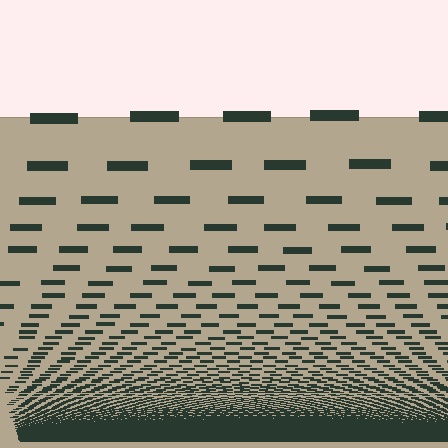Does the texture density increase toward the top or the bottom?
Density increases toward the bottom.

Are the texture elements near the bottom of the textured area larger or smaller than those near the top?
Smaller. The gradient is inverted — elements near the bottom are smaller and denser.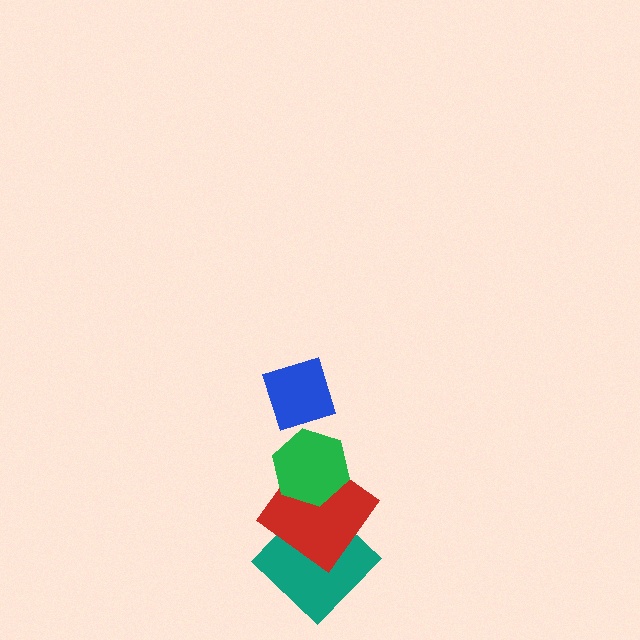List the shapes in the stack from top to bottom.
From top to bottom: the blue diamond, the green hexagon, the red diamond, the teal diamond.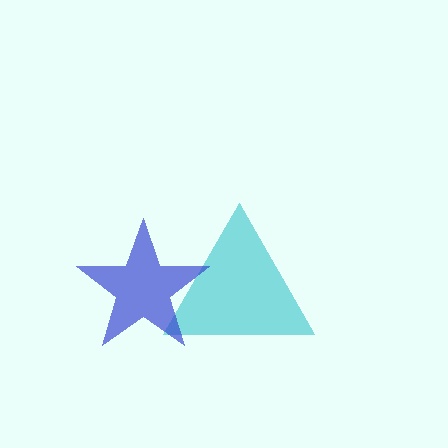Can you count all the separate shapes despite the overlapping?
Yes, there are 2 separate shapes.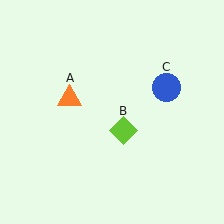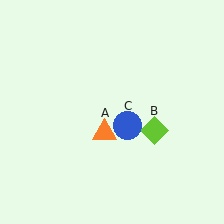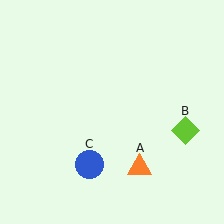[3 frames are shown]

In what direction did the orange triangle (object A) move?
The orange triangle (object A) moved down and to the right.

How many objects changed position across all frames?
3 objects changed position: orange triangle (object A), lime diamond (object B), blue circle (object C).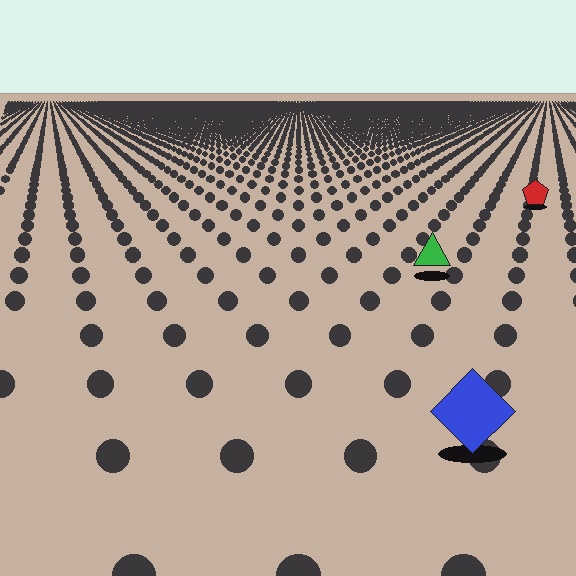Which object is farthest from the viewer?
The red pentagon is farthest from the viewer. It appears smaller and the ground texture around it is denser.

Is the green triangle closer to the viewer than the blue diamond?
No. The blue diamond is closer — you can tell from the texture gradient: the ground texture is coarser near it.